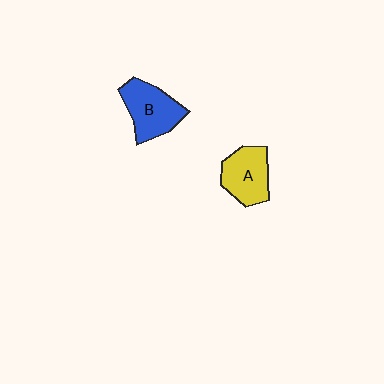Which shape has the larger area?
Shape B (blue).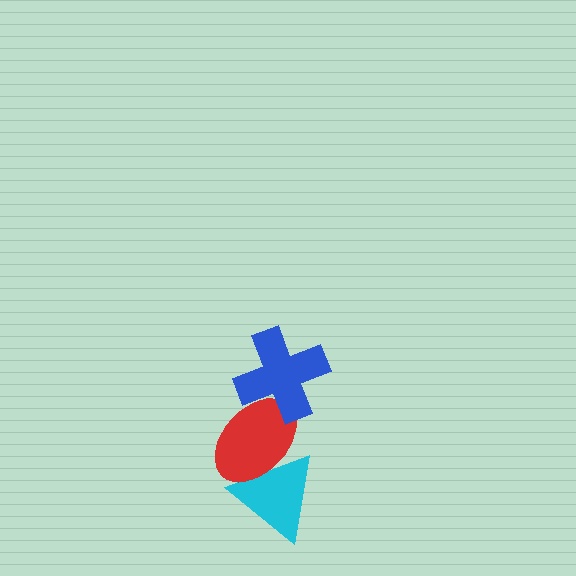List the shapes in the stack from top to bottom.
From top to bottom: the blue cross, the red ellipse, the cyan triangle.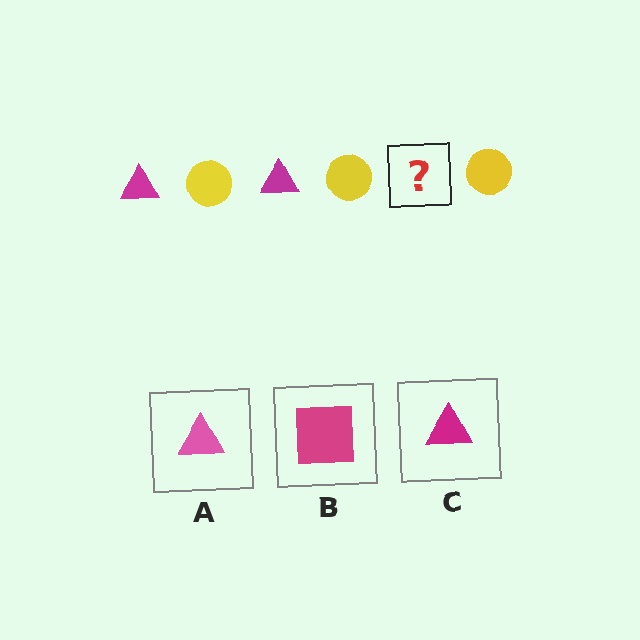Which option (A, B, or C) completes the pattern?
C.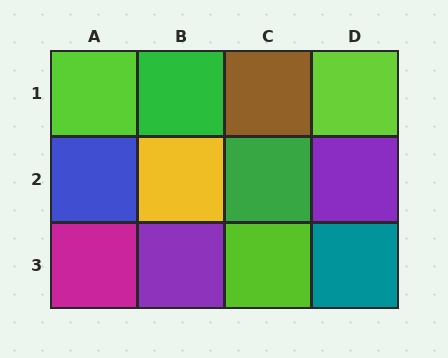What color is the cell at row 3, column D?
Teal.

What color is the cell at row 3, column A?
Magenta.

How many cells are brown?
1 cell is brown.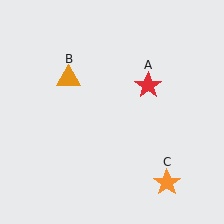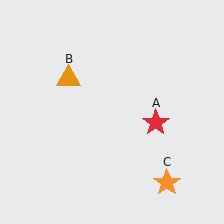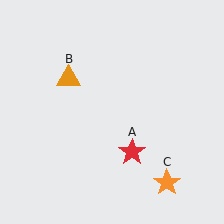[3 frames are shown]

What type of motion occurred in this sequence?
The red star (object A) rotated clockwise around the center of the scene.